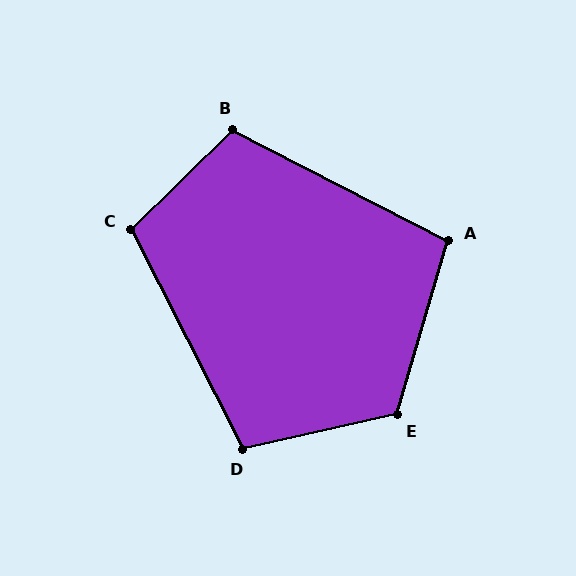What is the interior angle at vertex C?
Approximately 108 degrees (obtuse).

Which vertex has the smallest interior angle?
A, at approximately 101 degrees.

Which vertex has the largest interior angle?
E, at approximately 119 degrees.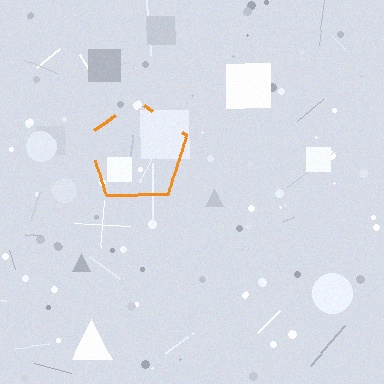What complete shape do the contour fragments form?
The contour fragments form a pentagon.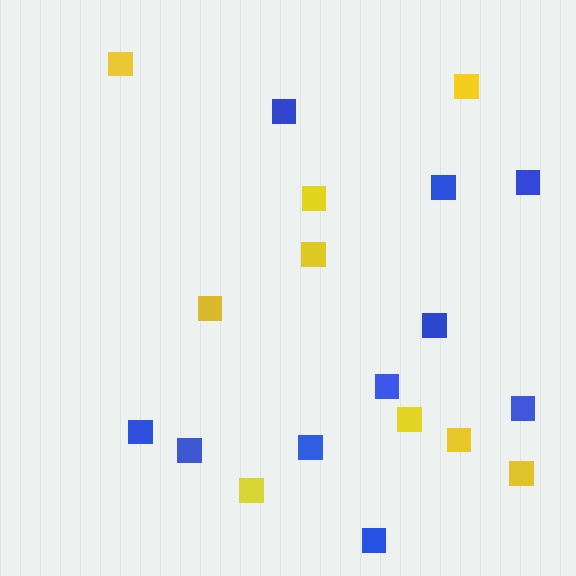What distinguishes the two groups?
There are 2 groups: one group of yellow squares (9) and one group of blue squares (10).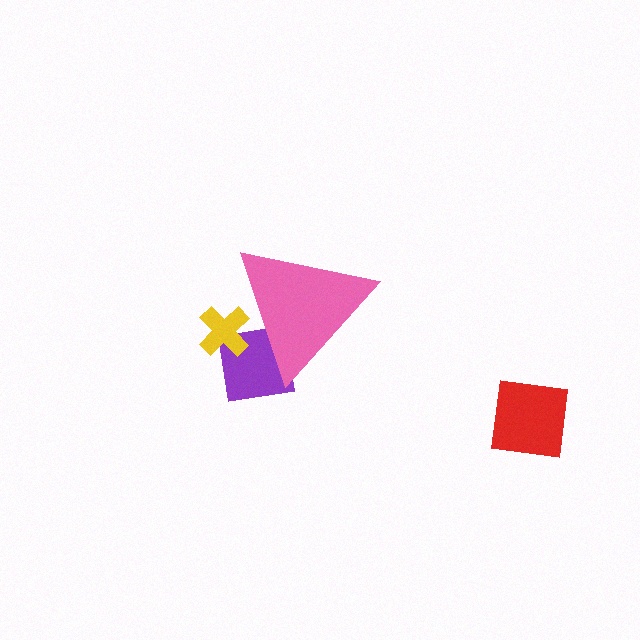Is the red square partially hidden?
No, the red square is fully visible.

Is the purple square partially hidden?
Yes, the purple square is partially hidden behind the pink triangle.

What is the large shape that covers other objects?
A pink triangle.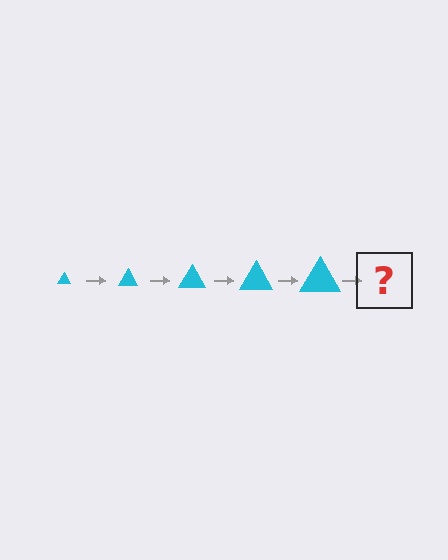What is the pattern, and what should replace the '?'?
The pattern is that the triangle gets progressively larger each step. The '?' should be a cyan triangle, larger than the previous one.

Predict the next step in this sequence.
The next step is a cyan triangle, larger than the previous one.